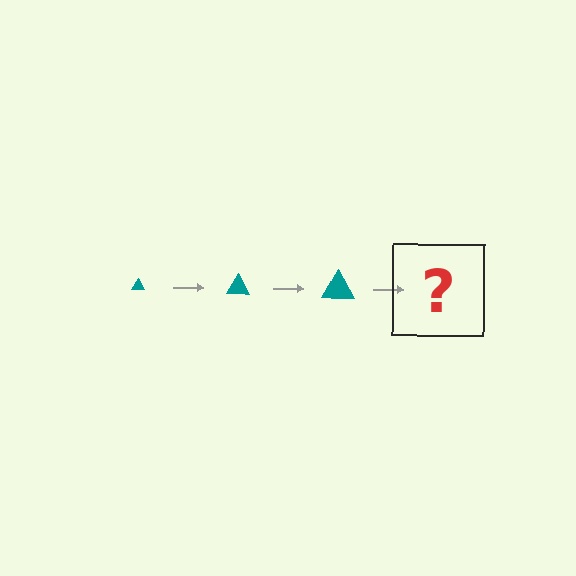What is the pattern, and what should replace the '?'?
The pattern is that the triangle gets progressively larger each step. The '?' should be a teal triangle, larger than the previous one.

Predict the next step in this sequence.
The next step is a teal triangle, larger than the previous one.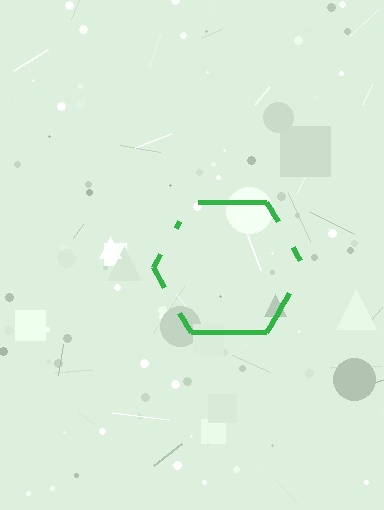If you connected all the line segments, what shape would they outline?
They would outline a hexagon.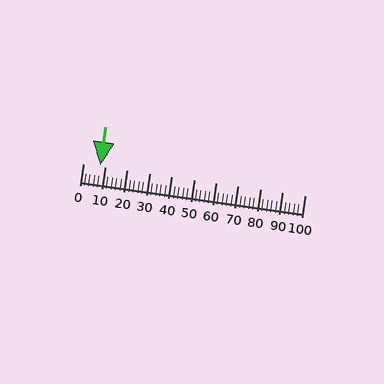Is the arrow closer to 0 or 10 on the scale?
The arrow is closer to 10.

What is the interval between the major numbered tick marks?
The major tick marks are spaced 10 units apart.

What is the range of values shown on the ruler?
The ruler shows values from 0 to 100.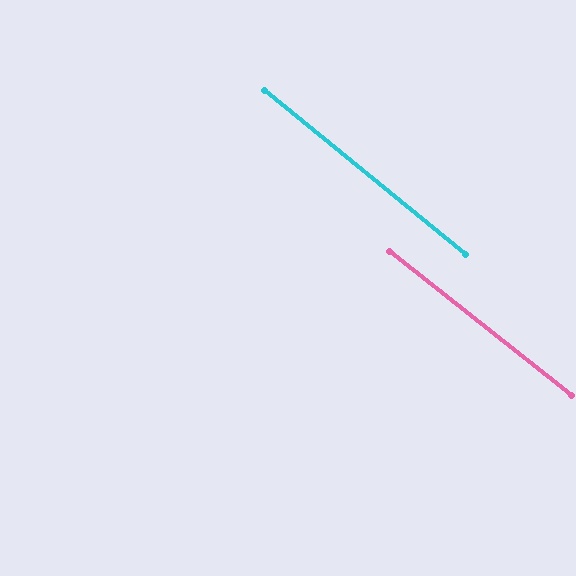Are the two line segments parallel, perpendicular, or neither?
Parallel — their directions differ by only 1.0°.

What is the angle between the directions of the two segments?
Approximately 1 degree.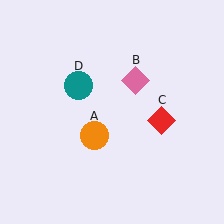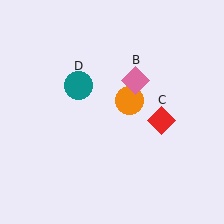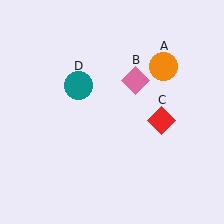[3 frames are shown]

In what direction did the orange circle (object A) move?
The orange circle (object A) moved up and to the right.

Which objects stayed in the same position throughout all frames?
Pink diamond (object B) and red diamond (object C) and teal circle (object D) remained stationary.